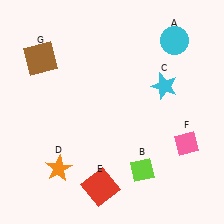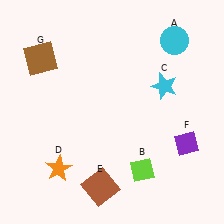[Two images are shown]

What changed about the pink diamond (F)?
In Image 1, F is pink. In Image 2, it changed to purple.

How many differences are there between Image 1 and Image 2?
There are 2 differences between the two images.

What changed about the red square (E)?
In Image 1, E is red. In Image 2, it changed to brown.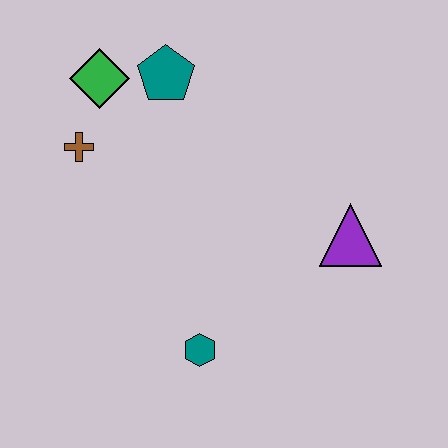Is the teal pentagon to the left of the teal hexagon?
Yes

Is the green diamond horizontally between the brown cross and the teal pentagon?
Yes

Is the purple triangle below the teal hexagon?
No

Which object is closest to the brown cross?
The green diamond is closest to the brown cross.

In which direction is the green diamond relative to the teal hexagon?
The green diamond is above the teal hexagon.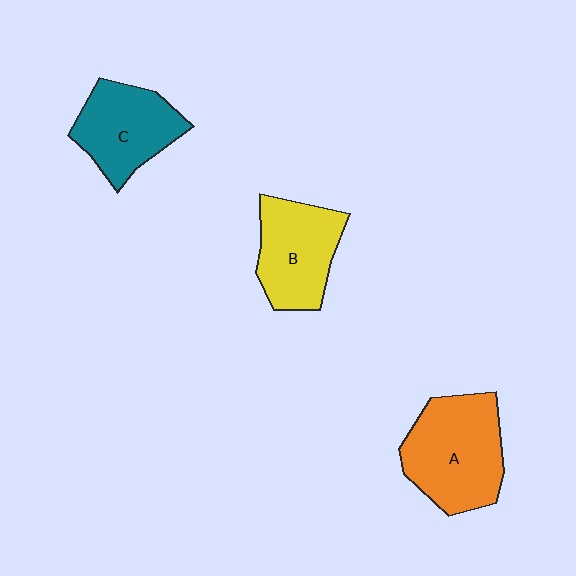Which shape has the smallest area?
Shape C (teal).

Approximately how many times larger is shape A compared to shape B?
Approximately 1.3 times.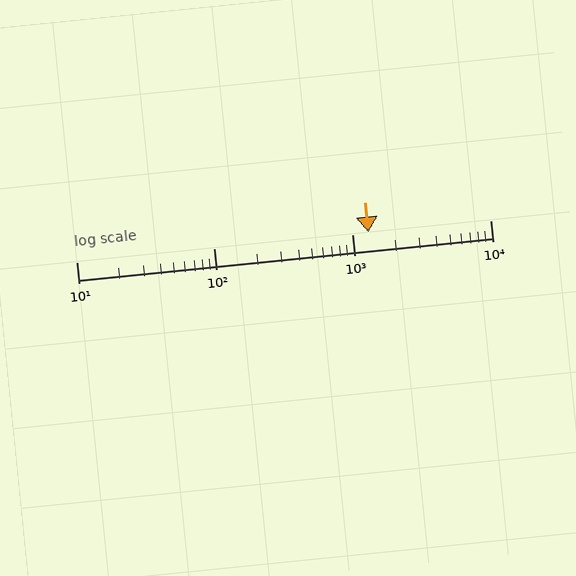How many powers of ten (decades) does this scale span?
The scale spans 3 decades, from 10 to 10000.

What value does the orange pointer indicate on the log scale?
The pointer indicates approximately 1300.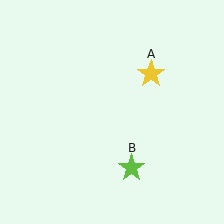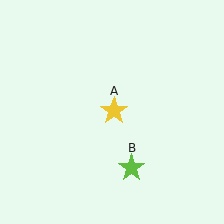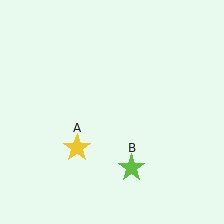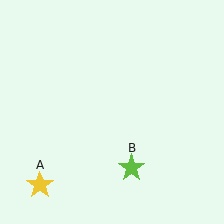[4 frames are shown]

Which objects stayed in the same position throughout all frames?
Lime star (object B) remained stationary.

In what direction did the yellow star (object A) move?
The yellow star (object A) moved down and to the left.